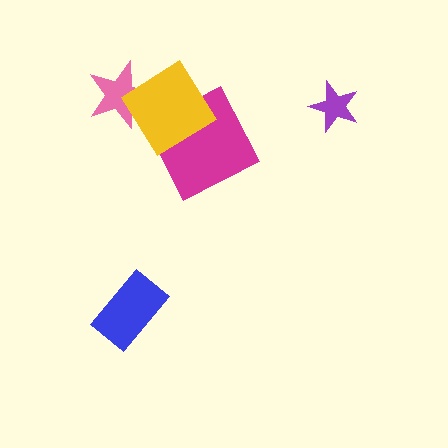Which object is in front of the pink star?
The yellow diamond is in front of the pink star.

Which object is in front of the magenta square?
The yellow diamond is in front of the magenta square.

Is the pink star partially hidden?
Yes, it is partially covered by another shape.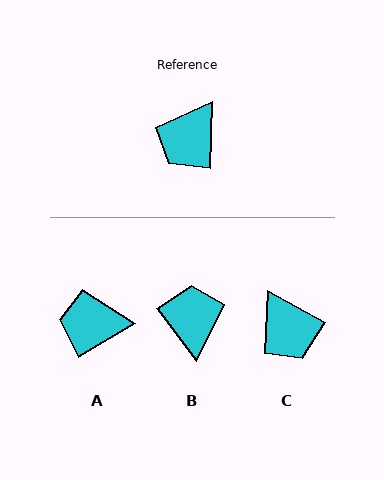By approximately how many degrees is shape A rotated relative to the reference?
Approximately 57 degrees clockwise.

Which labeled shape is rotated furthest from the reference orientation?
B, about 140 degrees away.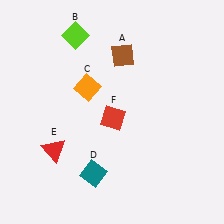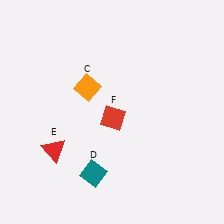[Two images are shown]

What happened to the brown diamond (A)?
The brown diamond (A) was removed in Image 2. It was in the top-right area of Image 1.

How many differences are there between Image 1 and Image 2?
There are 2 differences between the two images.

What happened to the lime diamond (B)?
The lime diamond (B) was removed in Image 2. It was in the top-left area of Image 1.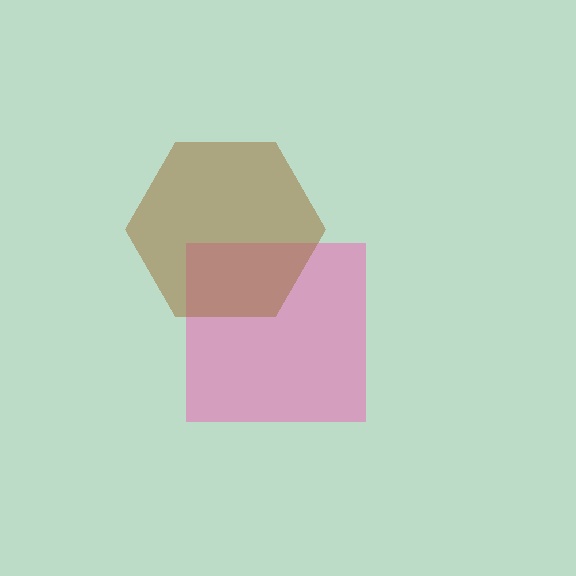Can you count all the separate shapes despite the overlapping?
Yes, there are 2 separate shapes.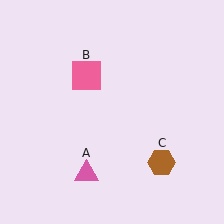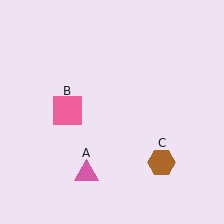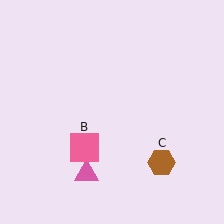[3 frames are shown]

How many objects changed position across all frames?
1 object changed position: pink square (object B).